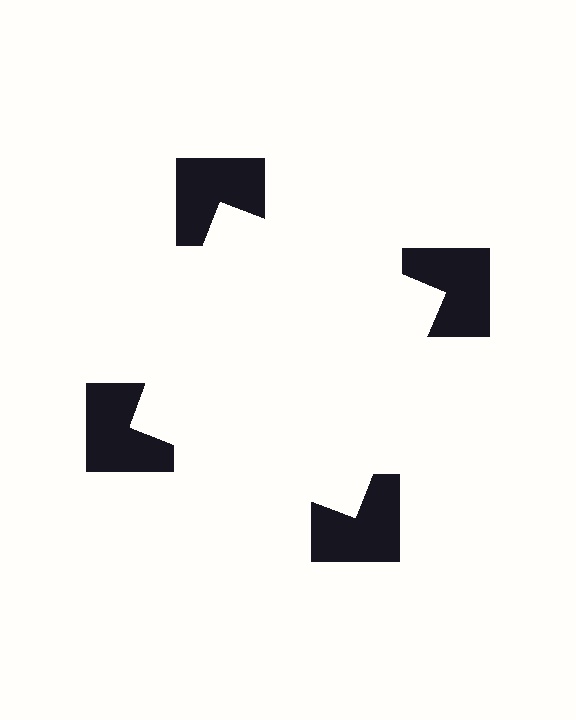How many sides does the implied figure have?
4 sides.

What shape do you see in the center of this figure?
An illusory square — its edges are inferred from the aligned wedge cuts in the notched squares, not physically drawn.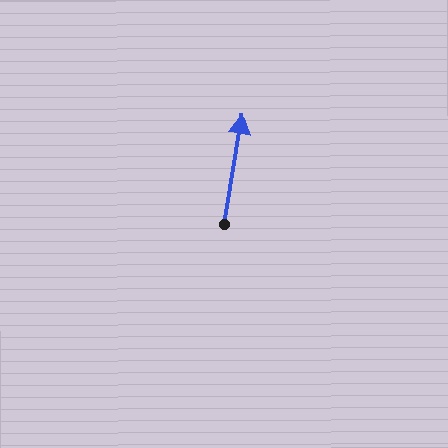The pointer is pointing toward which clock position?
Roughly 12 o'clock.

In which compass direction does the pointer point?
North.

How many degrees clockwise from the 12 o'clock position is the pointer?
Approximately 10 degrees.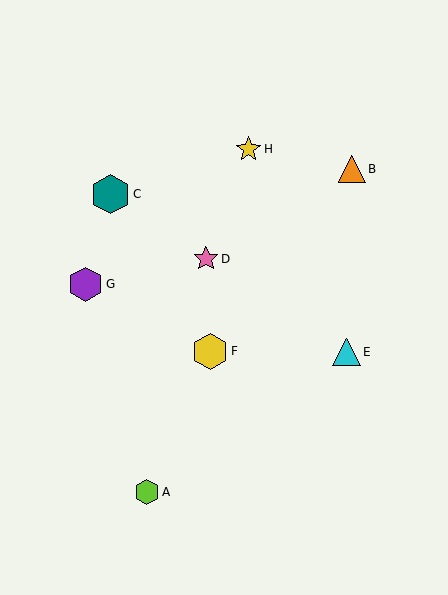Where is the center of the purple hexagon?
The center of the purple hexagon is at (85, 284).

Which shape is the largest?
The teal hexagon (labeled C) is the largest.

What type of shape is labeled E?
Shape E is a cyan triangle.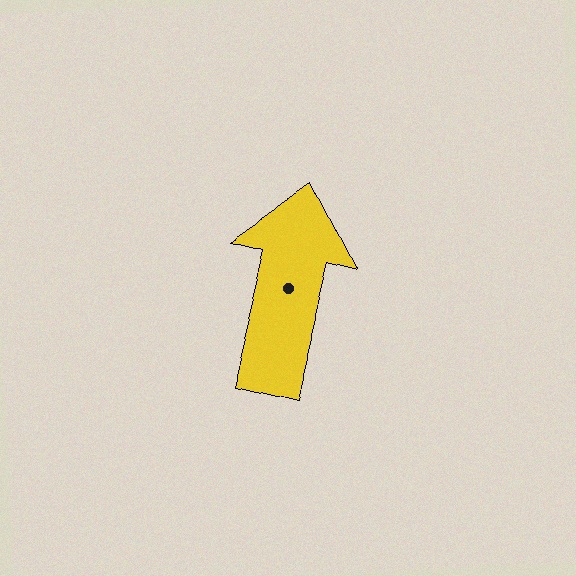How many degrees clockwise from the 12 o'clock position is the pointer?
Approximately 14 degrees.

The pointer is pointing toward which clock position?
Roughly 12 o'clock.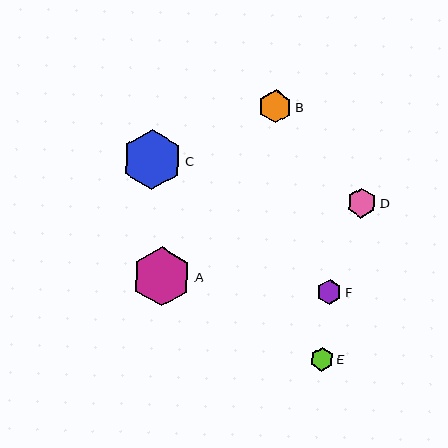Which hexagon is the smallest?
Hexagon E is the smallest with a size of approximately 24 pixels.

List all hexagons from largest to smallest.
From largest to smallest: C, A, B, D, F, E.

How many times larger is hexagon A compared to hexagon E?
Hexagon A is approximately 2.5 times the size of hexagon E.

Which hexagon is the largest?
Hexagon C is the largest with a size of approximately 60 pixels.